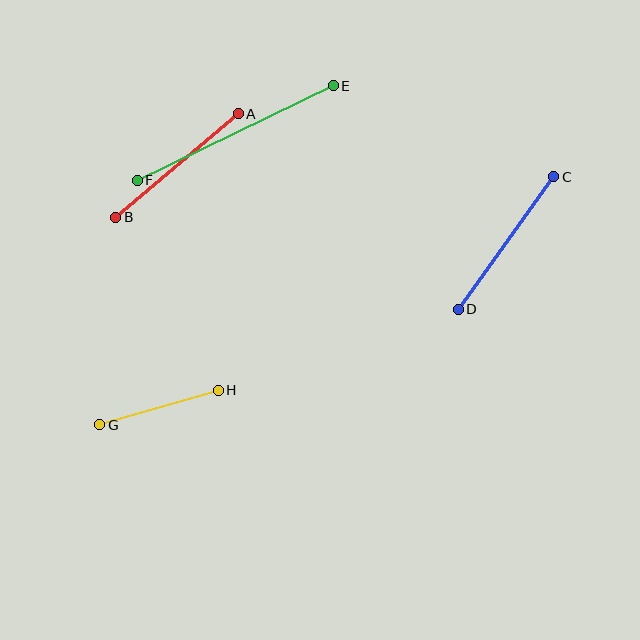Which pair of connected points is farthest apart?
Points E and F are farthest apart.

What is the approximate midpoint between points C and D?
The midpoint is at approximately (506, 243) pixels.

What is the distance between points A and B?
The distance is approximately 160 pixels.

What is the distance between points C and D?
The distance is approximately 164 pixels.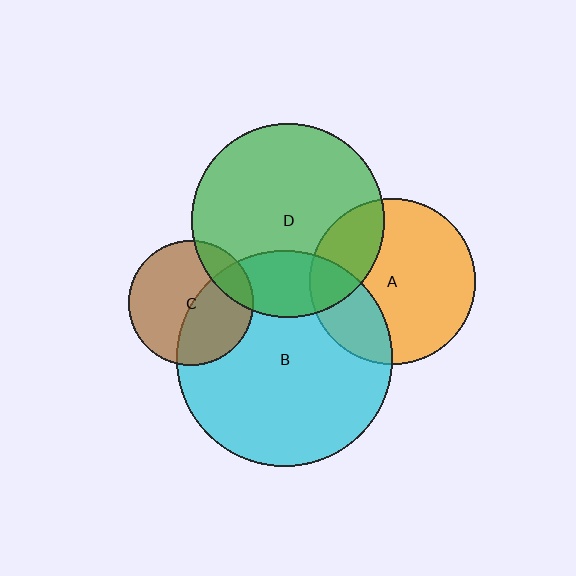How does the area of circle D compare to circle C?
Approximately 2.4 times.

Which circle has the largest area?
Circle B (cyan).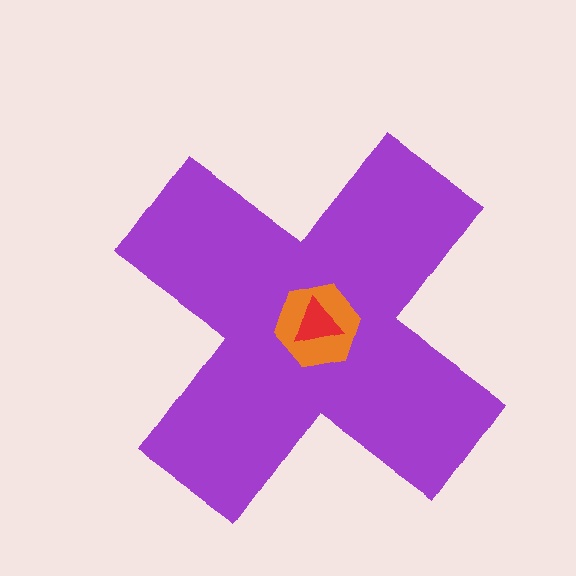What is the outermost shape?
The purple cross.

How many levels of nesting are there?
3.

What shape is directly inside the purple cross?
The orange hexagon.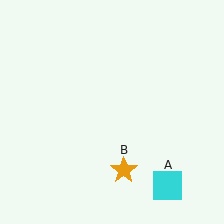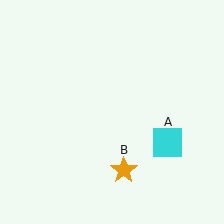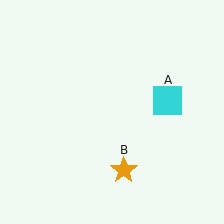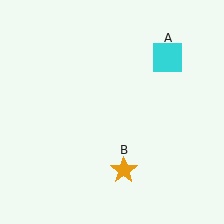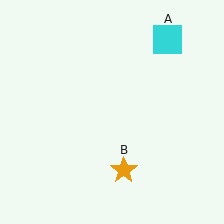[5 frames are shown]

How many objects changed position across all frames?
1 object changed position: cyan square (object A).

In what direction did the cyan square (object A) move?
The cyan square (object A) moved up.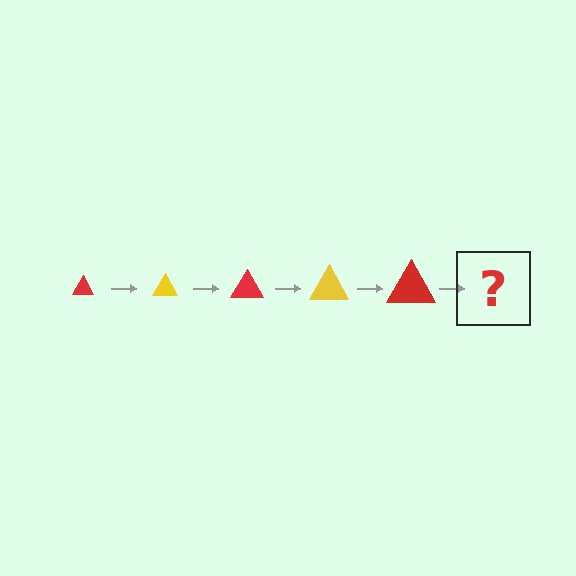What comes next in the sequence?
The next element should be a yellow triangle, larger than the previous one.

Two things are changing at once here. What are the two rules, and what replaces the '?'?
The two rules are that the triangle grows larger each step and the color cycles through red and yellow. The '?' should be a yellow triangle, larger than the previous one.